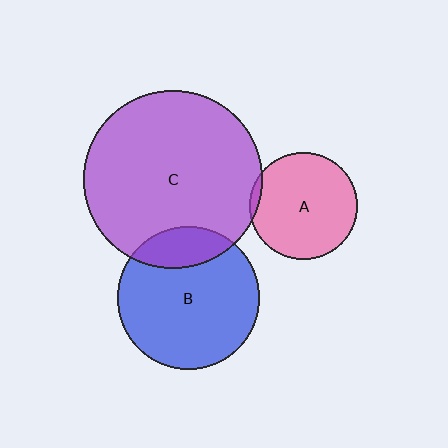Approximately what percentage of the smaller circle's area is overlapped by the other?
Approximately 20%.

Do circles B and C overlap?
Yes.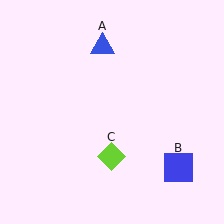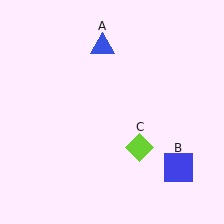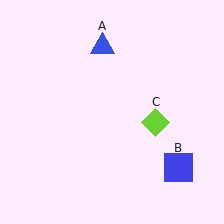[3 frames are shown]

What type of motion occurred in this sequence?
The lime diamond (object C) rotated counterclockwise around the center of the scene.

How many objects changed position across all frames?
1 object changed position: lime diamond (object C).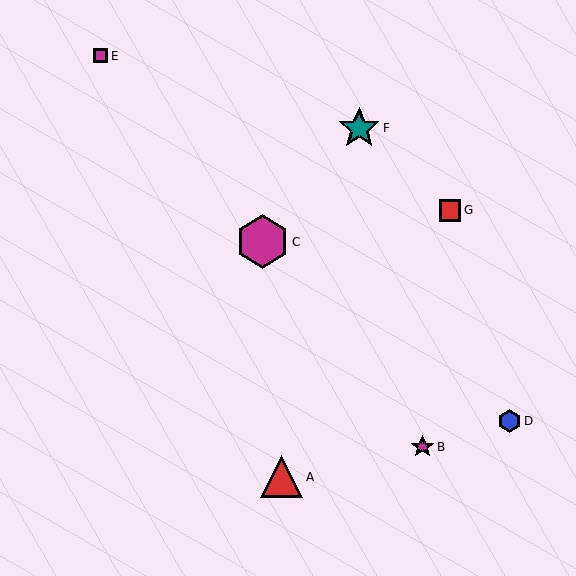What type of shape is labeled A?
Shape A is a red triangle.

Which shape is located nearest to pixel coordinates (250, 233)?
The magenta hexagon (labeled C) at (263, 242) is nearest to that location.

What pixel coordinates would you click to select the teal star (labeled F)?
Click at (359, 128) to select the teal star F.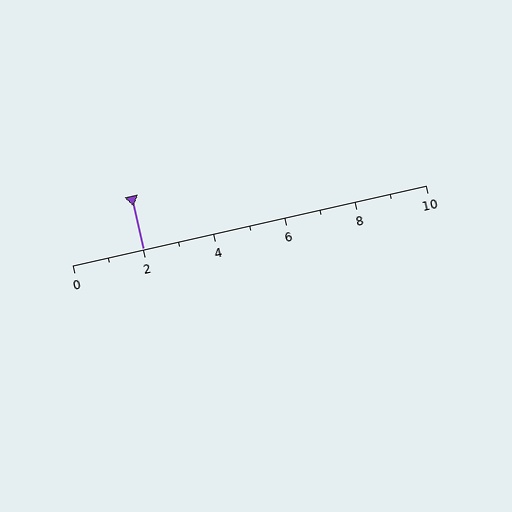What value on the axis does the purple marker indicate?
The marker indicates approximately 2.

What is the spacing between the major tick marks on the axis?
The major ticks are spaced 2 apart.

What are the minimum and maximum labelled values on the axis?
The axis runs from 0 to 10.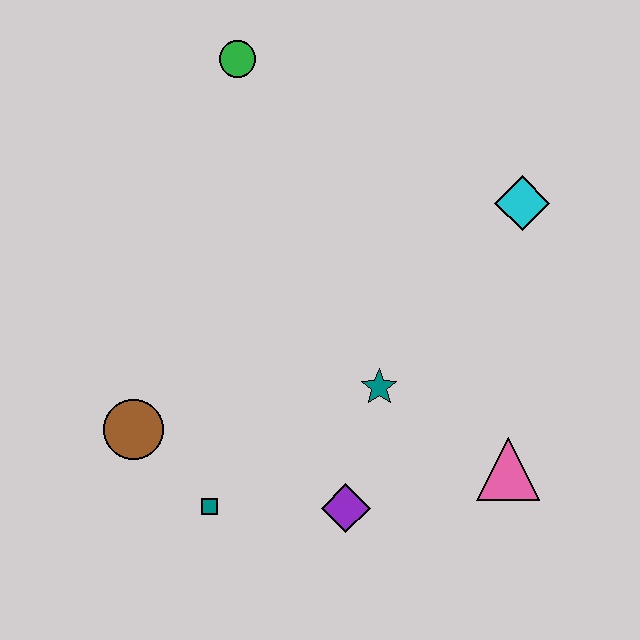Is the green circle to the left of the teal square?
No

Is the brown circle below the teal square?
No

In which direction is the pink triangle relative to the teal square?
The pink triangle is to the right of the teal square.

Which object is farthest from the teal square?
The green circle is farthest from the teal square.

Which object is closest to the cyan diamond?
The teal star is closest to the cyan diamond.